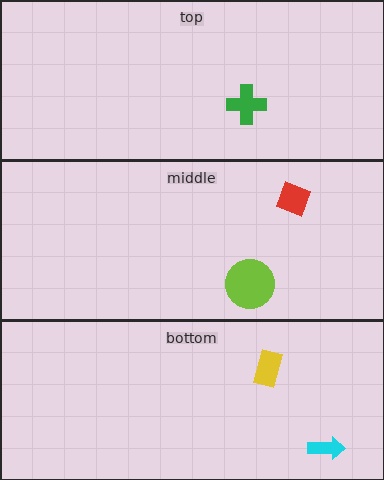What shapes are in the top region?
The green cross.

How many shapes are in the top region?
1.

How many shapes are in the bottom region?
2.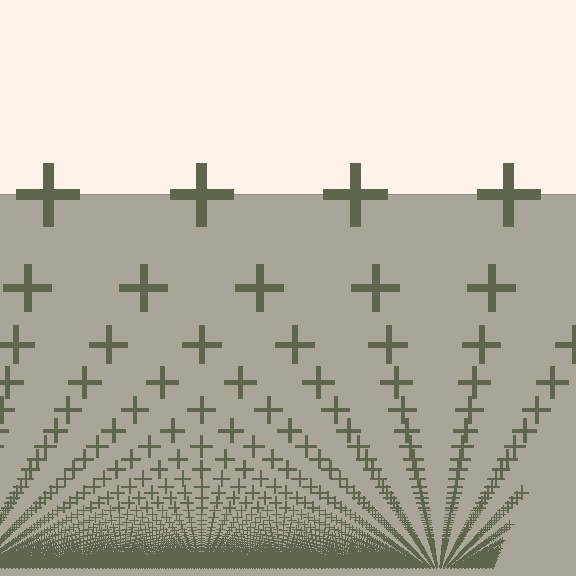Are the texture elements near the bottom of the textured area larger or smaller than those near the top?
Smaller. The gradient is inverted — elements near the bottom are smaller and denser.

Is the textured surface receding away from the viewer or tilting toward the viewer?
The surface appears to tilt toward the viewer. Texture elements get larger and sparser toward the top.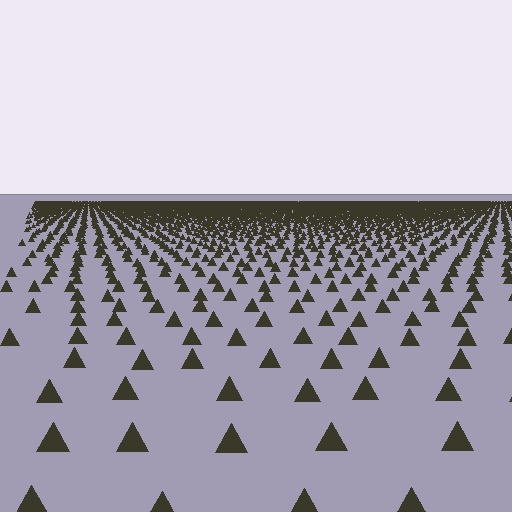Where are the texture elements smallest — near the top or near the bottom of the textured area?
Near the top.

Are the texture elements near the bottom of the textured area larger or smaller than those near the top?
Larger. Near the bottom, elements are closer to the viewer and appear at a bigger on-screen size.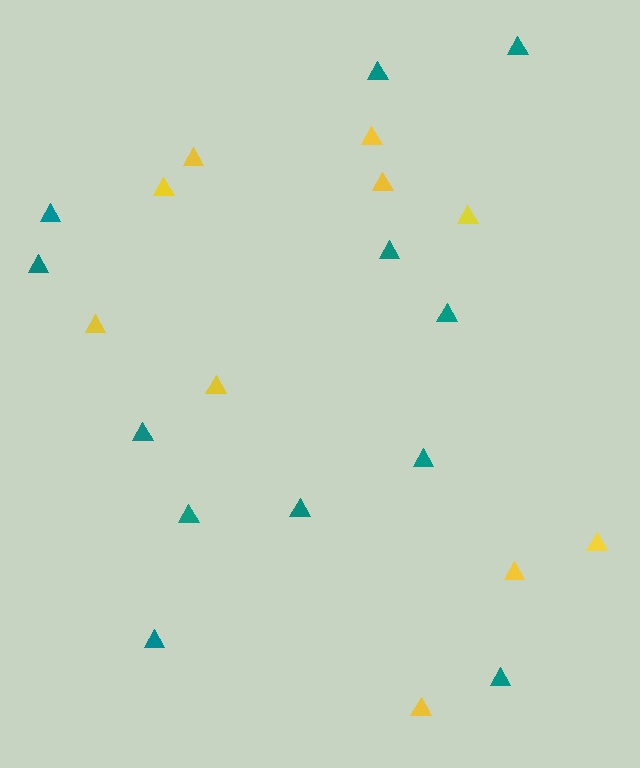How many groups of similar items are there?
There are 2 groups: one group of teal triangles (12) and one group of yellow triangles (10).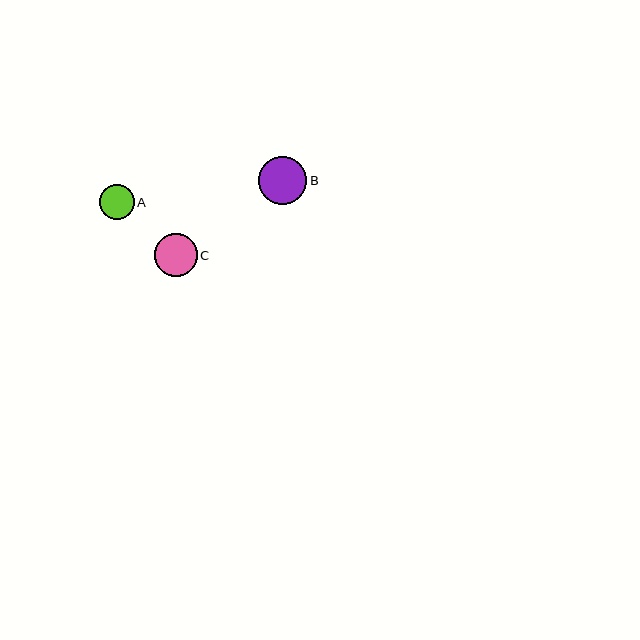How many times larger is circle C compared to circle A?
Circle C is approximately 1.2 times the size of circle A.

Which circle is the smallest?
Circle A is the smallest with a size of approximately 35 pixels.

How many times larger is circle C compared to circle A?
Circle C is approximately 1.2 times the size of circle A.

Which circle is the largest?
Circle B is the largest with a size of approximately 48 pixels.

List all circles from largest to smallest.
From largest to smallest: B, C, A.